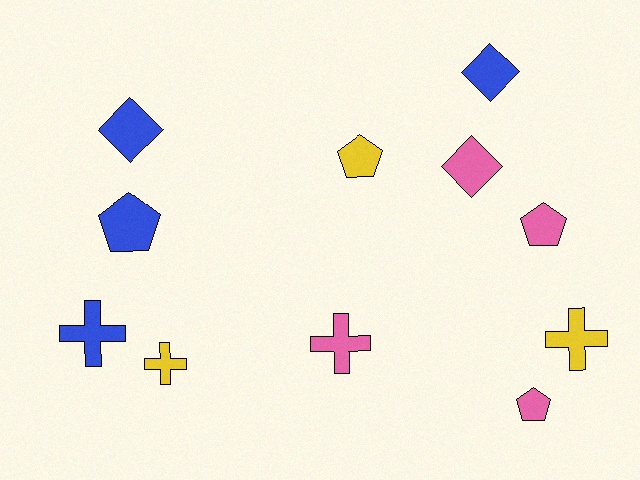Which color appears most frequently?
Pink, with 4 objects.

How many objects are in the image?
There are 11 objects.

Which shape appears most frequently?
Pentagon, with 4 objects.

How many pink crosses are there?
There is 1 pink cross.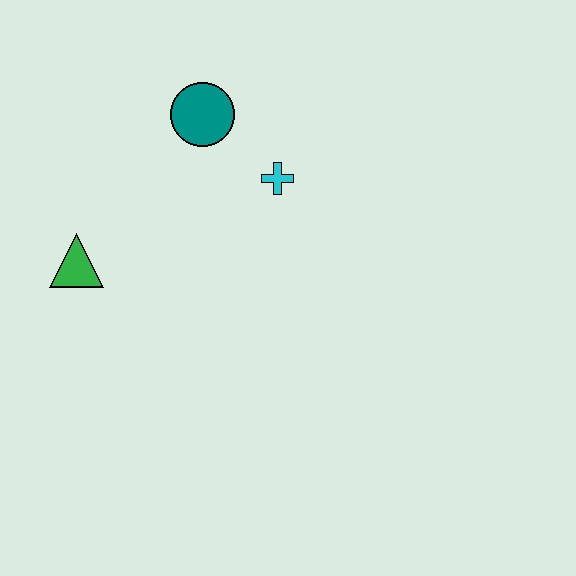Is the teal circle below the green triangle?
No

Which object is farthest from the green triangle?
The cyan cross is farthest from the green triangle.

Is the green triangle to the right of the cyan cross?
No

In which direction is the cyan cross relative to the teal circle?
The cyan cross is to the right of the teal circle.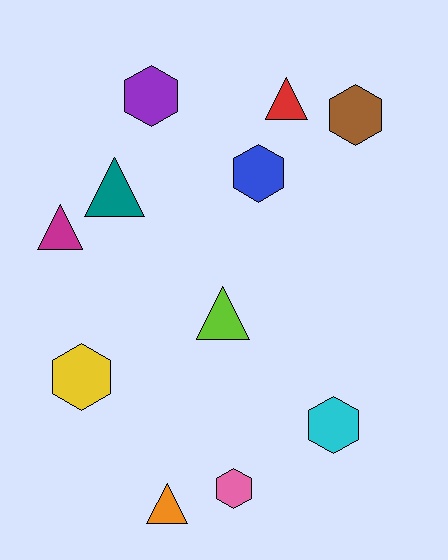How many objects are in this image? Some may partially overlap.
There are 11 objects.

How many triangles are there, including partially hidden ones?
There are 5 triangles.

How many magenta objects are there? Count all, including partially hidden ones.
There is 1 magenta object.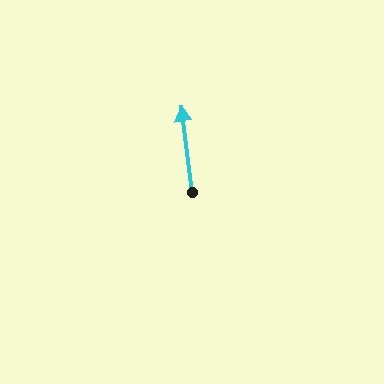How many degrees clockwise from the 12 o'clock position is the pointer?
Approximately 353 degrees.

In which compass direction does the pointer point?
North.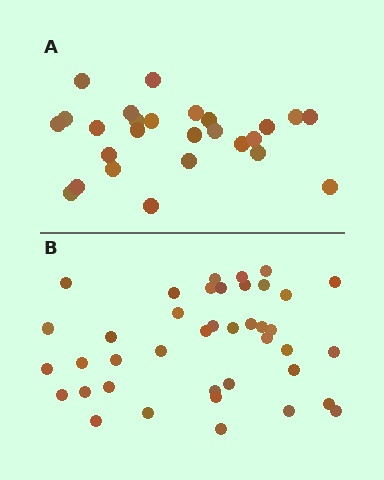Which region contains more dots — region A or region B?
Region B (the bottom region) has more dots.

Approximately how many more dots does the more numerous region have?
Region B has approximately 15 more dots than region A.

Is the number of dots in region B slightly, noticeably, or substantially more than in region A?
Region B has substantially more. The ratio is roughly 1.5 to 1.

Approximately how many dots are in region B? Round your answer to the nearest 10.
About 40 dots.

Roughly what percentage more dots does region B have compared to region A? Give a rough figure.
About 55% more.